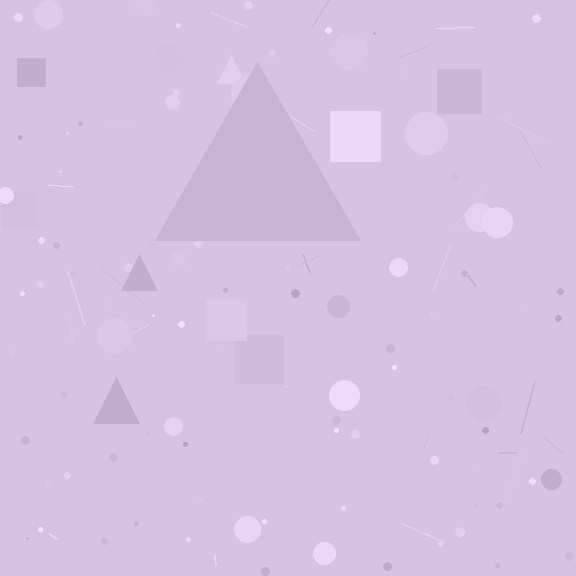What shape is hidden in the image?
A triangle is hidden in the image.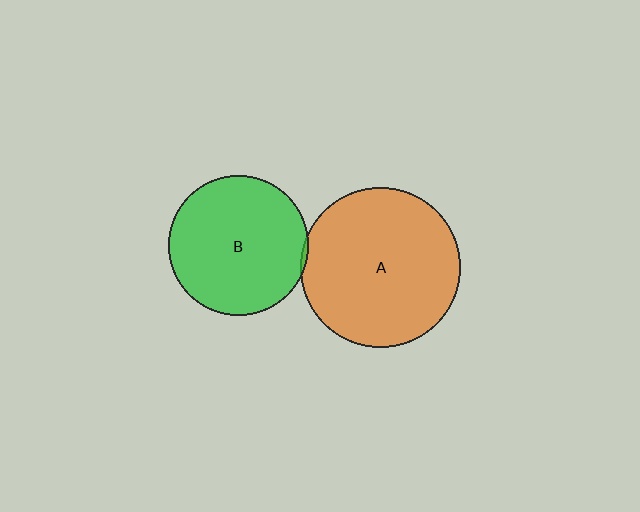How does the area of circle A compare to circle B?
Approximately 1.3 times.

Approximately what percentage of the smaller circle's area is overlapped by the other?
Approximately 5%.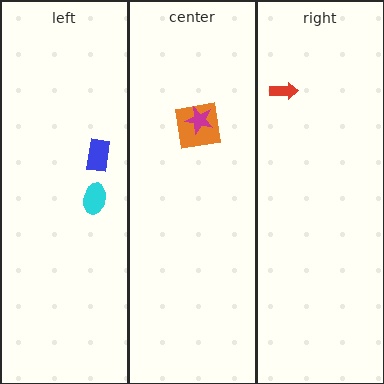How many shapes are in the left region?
2.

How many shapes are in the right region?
1.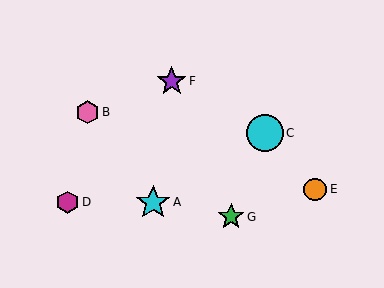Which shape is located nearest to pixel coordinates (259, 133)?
The cyan circle (labeled C) at (265, 133) is nearest to that location.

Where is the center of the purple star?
The center of the purple star is at (172, 81).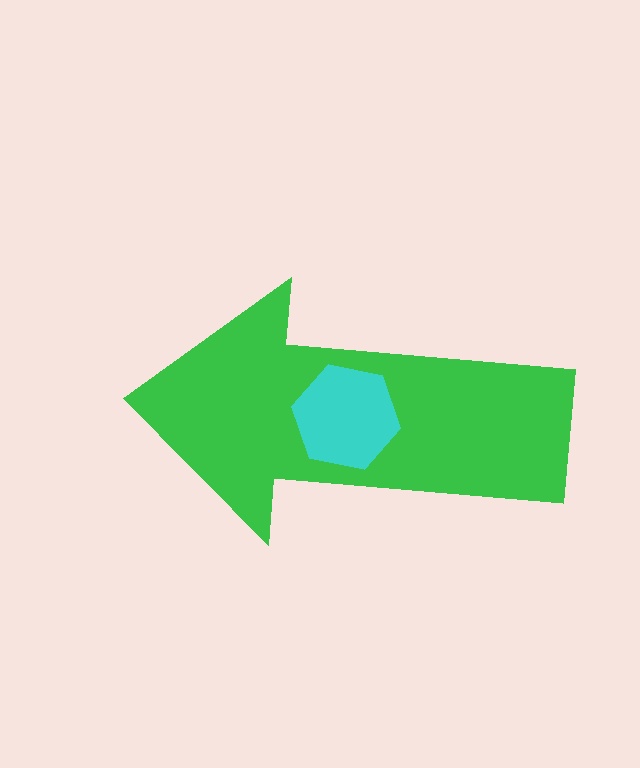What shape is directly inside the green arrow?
The cyan hexagon.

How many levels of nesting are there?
2.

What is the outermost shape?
The green arrow.